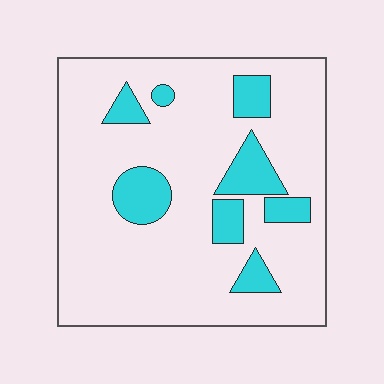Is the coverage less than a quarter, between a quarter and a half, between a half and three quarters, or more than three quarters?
Less than a quarter.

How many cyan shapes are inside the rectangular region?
8.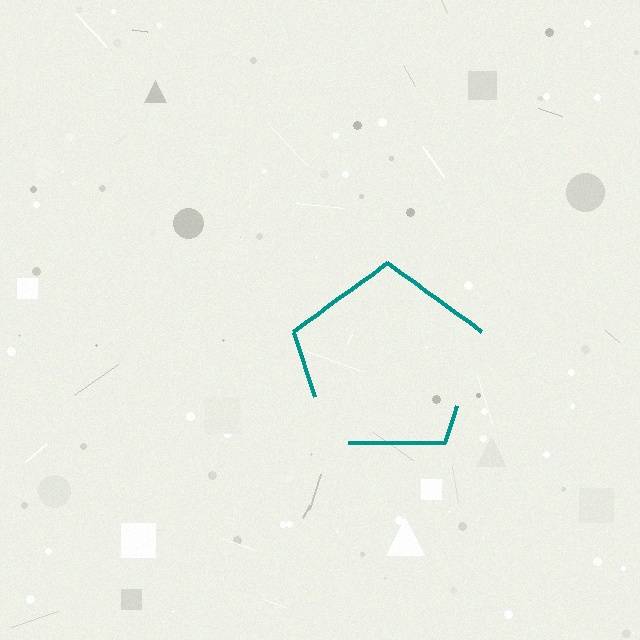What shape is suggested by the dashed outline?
The dashed outline suggests a pentagon.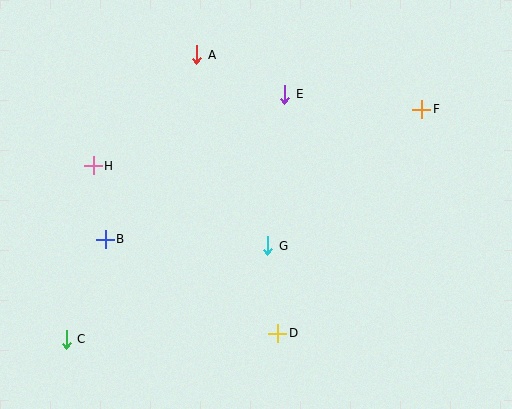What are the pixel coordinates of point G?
Point G is at (268, 246).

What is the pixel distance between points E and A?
The distance between E and A is 97 pixels.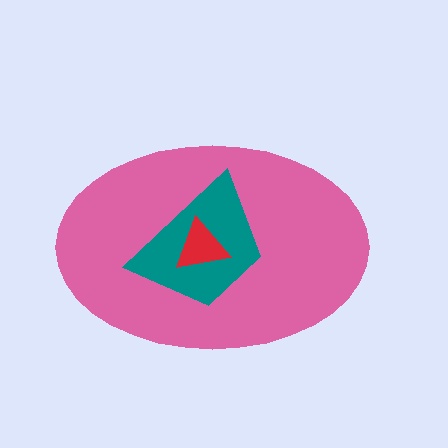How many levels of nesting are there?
3.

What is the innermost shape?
The red triangle.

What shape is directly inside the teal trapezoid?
The red triangle.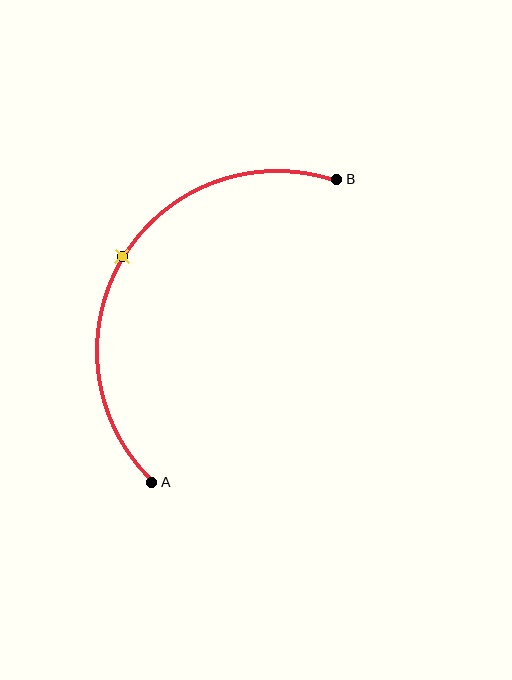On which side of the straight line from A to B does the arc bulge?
The arc bulges to the left of the straight line connecting A and B.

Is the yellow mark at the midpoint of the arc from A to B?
Yes. The yellow mark lies on the arc at equal arc-length from both A and B — it is the arc midpoint.